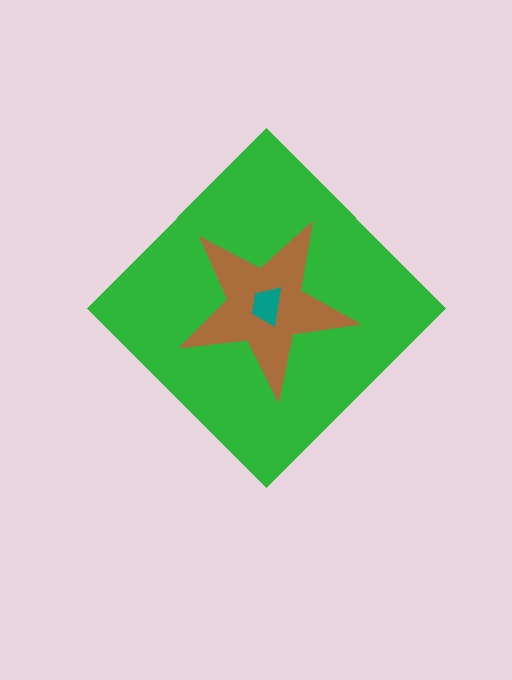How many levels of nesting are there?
3.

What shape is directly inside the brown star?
The teal trapezoid.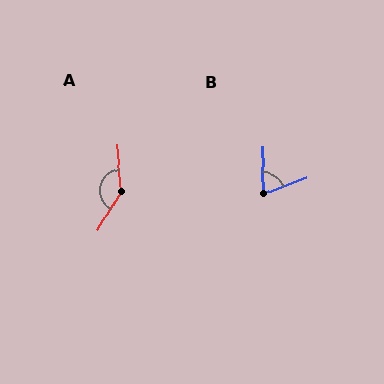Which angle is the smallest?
B, at approximately 71 degrees.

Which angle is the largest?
A, at approximately 145 degrees.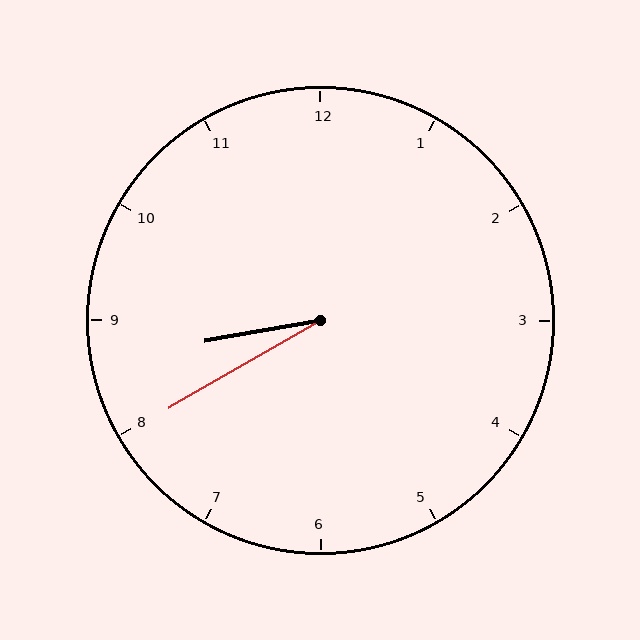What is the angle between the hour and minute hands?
Approximately 20 degrees.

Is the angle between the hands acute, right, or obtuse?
It is acute.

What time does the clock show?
8:40.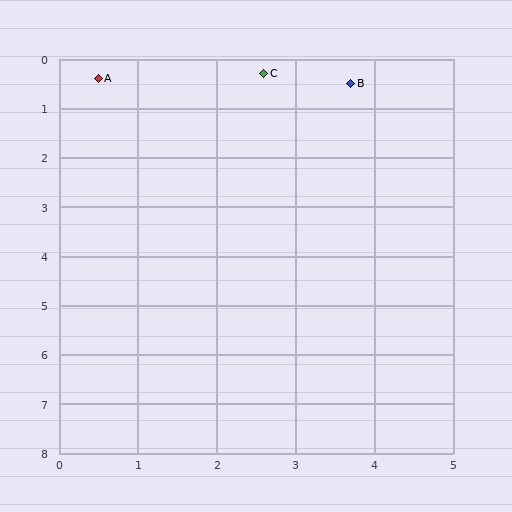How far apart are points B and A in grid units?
Points B and A are about 3.2 grid units apart.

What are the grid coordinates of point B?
Point B is at approximately (3.7, 0.5).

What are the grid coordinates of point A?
Point A is at approximately (0.5, 0.4).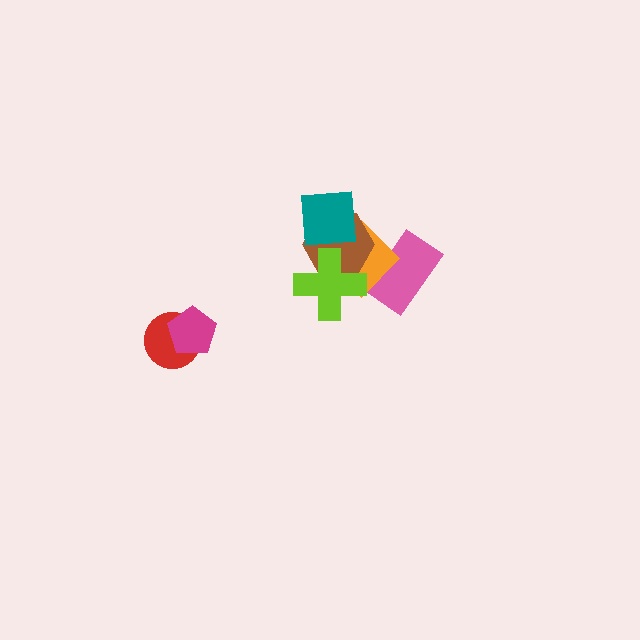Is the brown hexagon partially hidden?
Yes, it is partially covered by another shape.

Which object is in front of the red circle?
The magenta pentagon is in front of the red circle.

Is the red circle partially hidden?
Yes, it is partially covered by another shape.